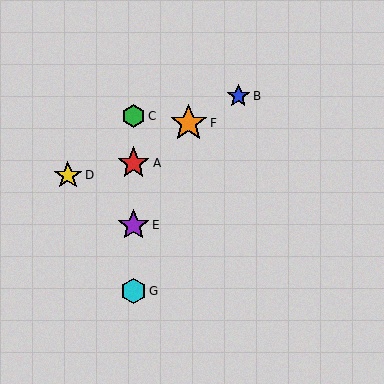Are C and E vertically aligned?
Yes, both are at x≈133.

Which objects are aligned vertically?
Objects A, C, E, G are aligned vertically.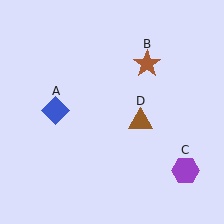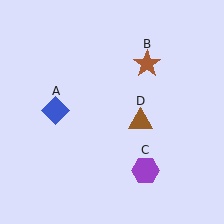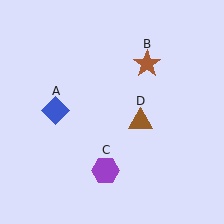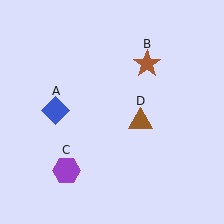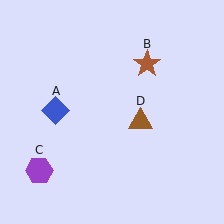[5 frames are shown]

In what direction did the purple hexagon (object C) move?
The purple hexagon (object C) moved left.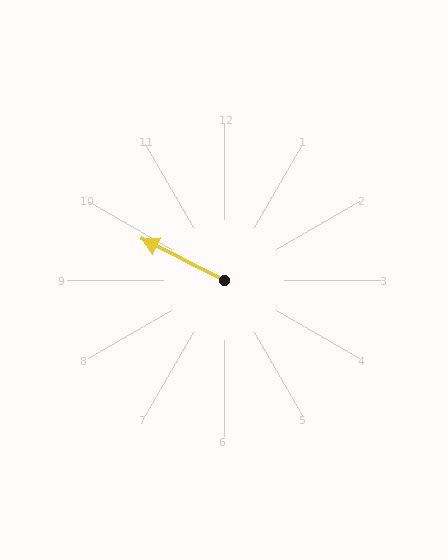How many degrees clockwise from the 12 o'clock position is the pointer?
Approximately 297 degrees.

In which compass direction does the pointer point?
Northwest.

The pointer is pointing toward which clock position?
Roughly 10 o'clock.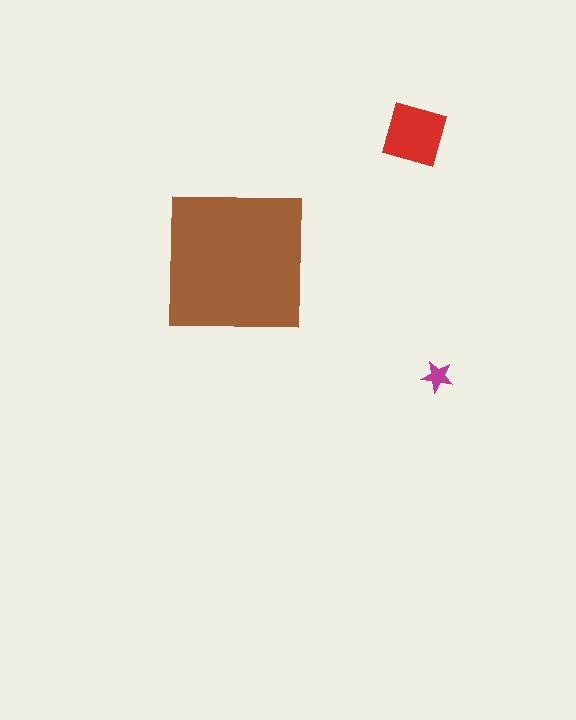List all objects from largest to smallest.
The brown square, the red diamond, the magenta star.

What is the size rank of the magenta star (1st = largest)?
3rd.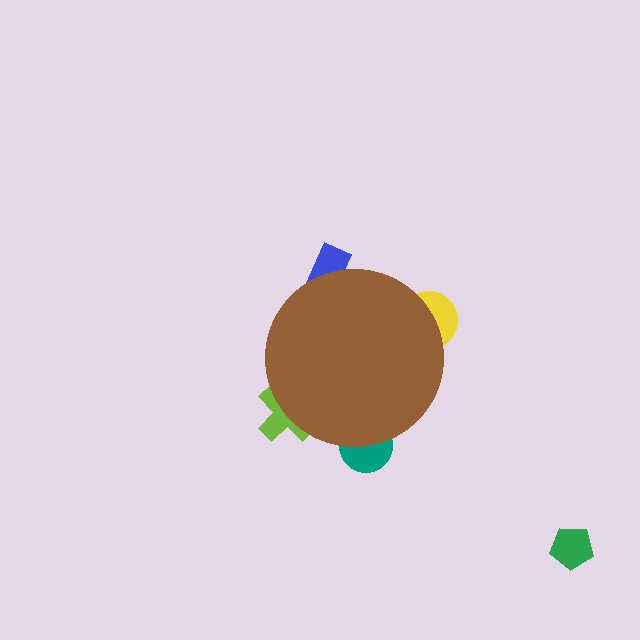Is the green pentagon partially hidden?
No, the green pentagon is fully visible.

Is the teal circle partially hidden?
Yes, the teal circle is partially hidden behind the brown circle.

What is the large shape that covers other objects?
A brown circle.